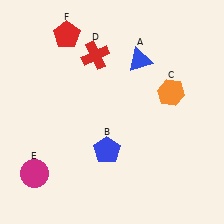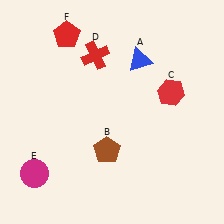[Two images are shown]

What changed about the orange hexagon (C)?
In Image 1, C is orange. In Image 2, it changed to red.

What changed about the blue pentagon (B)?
In Image 1, B is blue. In Image 2, it changed to brown.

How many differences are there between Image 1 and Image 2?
There are 2 differences between the two images.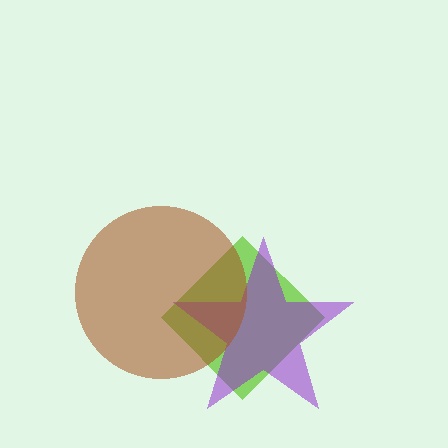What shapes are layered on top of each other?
The layered shapes are: a lime diamond, a purple star, a brown circle.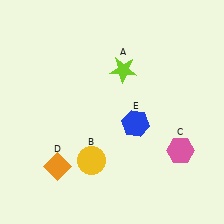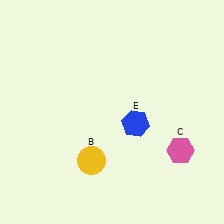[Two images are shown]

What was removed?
The orange diamond (D), the lime star (A) were removed in Image 2.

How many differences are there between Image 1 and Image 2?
There are 2 differences between the two images.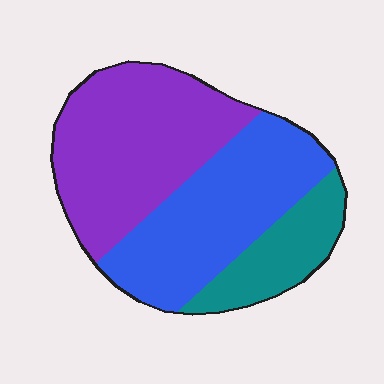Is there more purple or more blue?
Purple.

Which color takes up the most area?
Purple, at roughly 45%.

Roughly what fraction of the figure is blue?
Blue takes up about two fifths (2/5) of the figure.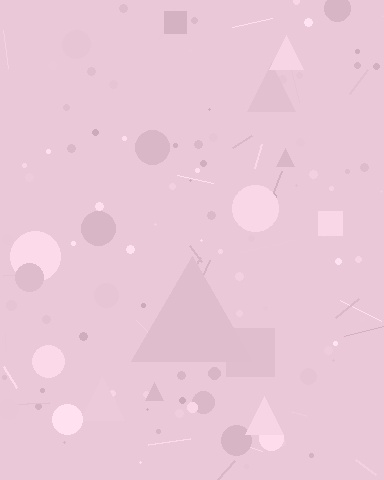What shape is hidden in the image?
A triangle is hidden in the image.